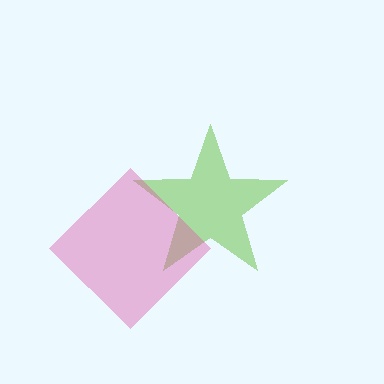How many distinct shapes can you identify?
There are 2 distinct shapes: a lime star, a pink diamond.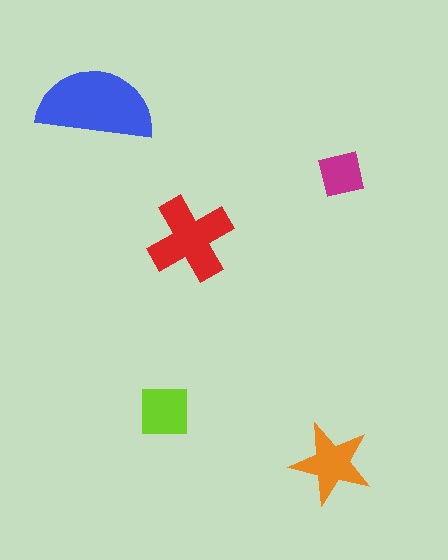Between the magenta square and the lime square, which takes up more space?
The lime square.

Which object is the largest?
The blue semicircle.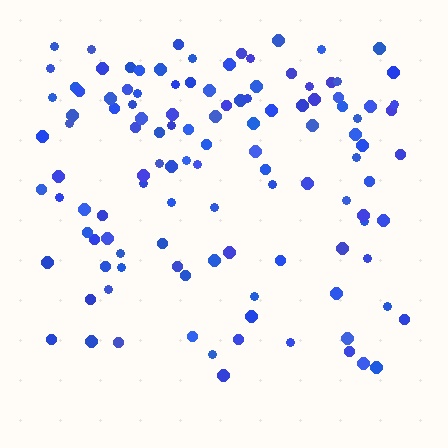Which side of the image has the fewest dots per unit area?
The bottom.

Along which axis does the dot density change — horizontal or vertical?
Vertical.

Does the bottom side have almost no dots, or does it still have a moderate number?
Still a moderate number, just noticeably fewer than the top.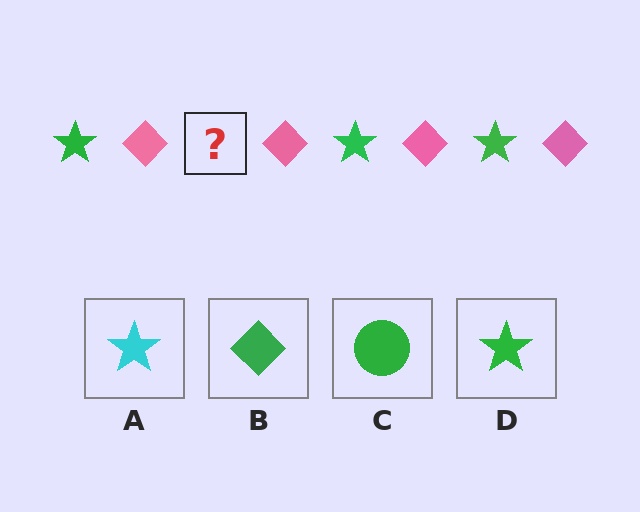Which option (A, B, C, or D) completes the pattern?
D.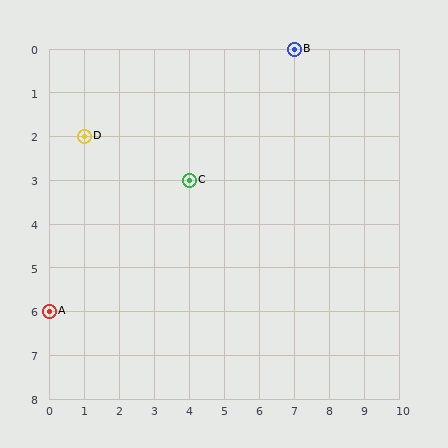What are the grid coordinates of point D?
Point D is at grid coordinates (1, 2).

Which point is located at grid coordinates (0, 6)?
Point A is at (0, 6).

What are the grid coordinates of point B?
Point B is at grid coordinates (7, 0).